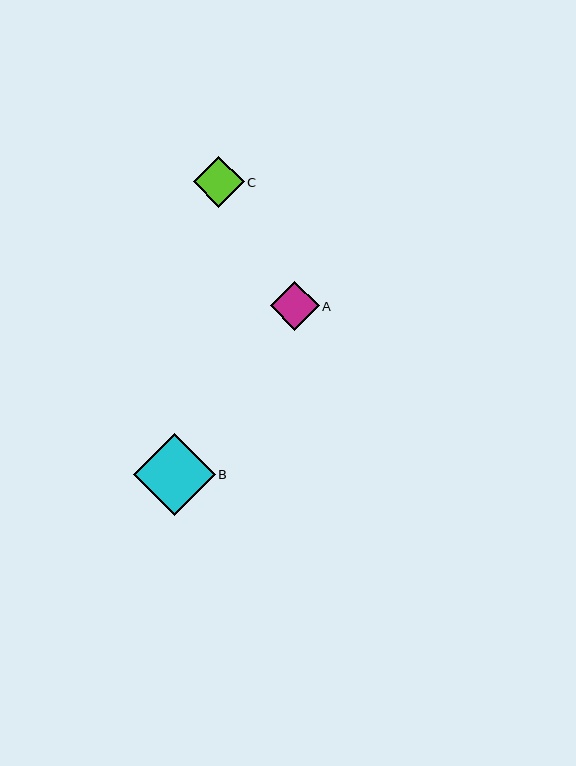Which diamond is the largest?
Diamond B is the largest with a size of approximately 82 pixels.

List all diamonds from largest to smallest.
From largest to smallest: B, C, A.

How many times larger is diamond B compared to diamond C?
Diamond B is approximately 1.6 times the size of diamond C.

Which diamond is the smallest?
Diamond A is the smallest with a size of approximately 49 pixels.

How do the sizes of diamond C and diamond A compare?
Diamond C and diamond A are approximately the same size.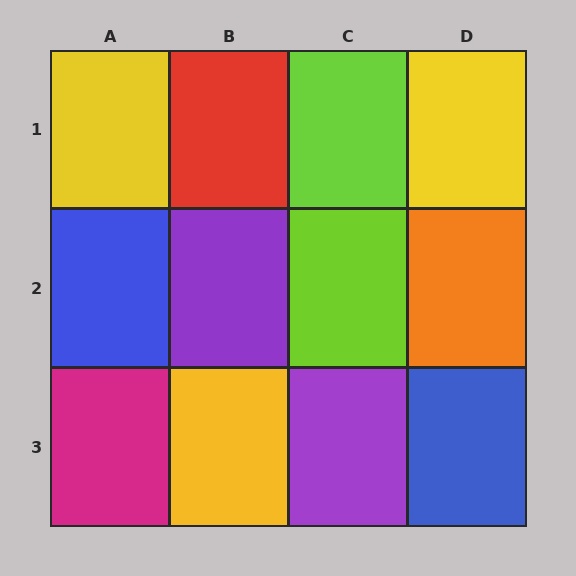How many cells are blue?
2 cells are blue.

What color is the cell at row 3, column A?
Magenta.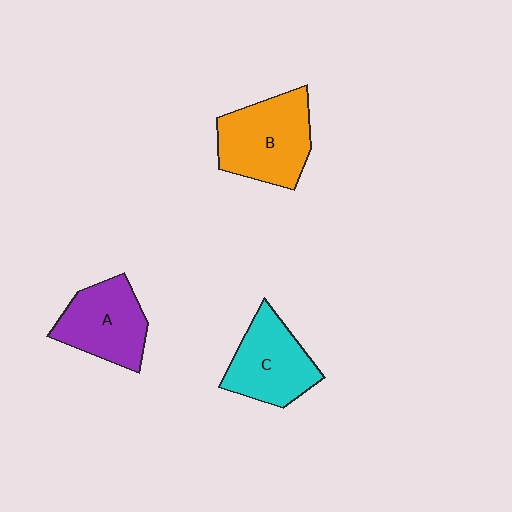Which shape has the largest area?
Shape B (orange).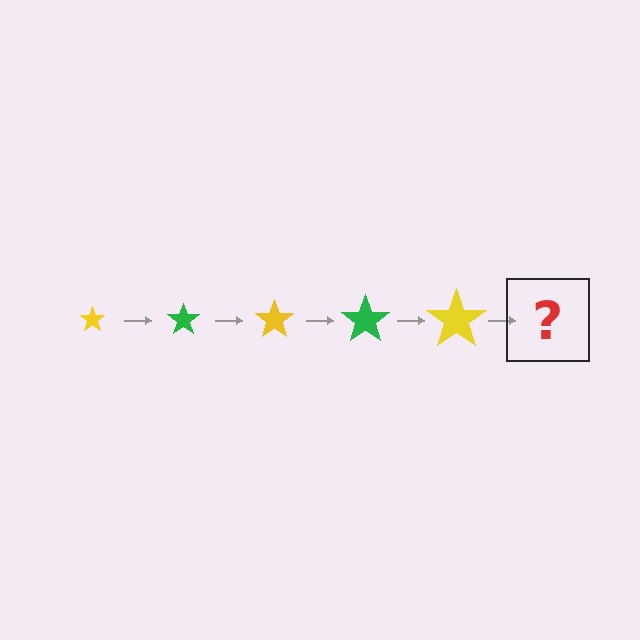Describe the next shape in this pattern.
It should be a green star, larger than the previous one.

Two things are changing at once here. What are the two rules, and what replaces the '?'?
The two rules are that the star grows larger each step and the color cycles through yellow and green. The '?' should be a green star, larger than the previous one.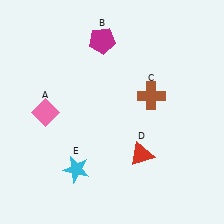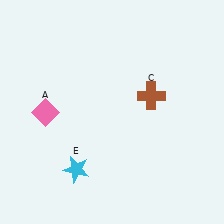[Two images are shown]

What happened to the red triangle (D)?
The red triangle (D) was removed in Image 2. It was in the bottom-right area of Image 1.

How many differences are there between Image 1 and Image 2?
There are 2 differences between the two images.